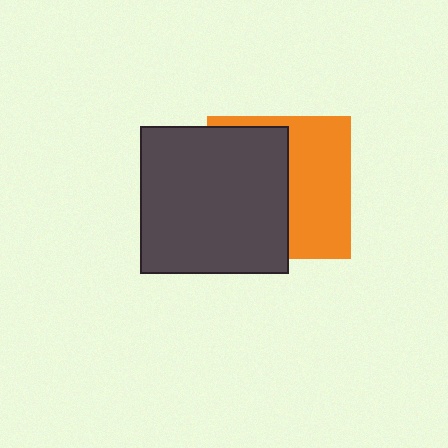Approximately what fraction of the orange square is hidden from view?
Roughly 53% of the orange square is hidden behind the dark gray square.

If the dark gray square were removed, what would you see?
You would see the complete orange square.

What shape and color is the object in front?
The object in front is a dark gray square.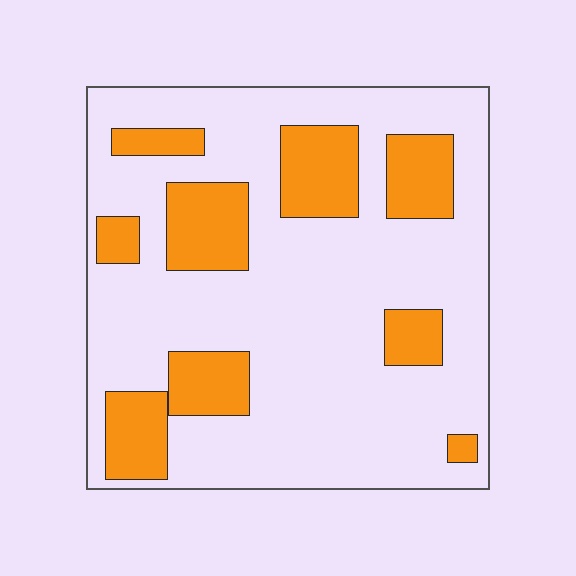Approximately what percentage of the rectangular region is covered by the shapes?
Approximately 25%.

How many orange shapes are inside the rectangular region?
9.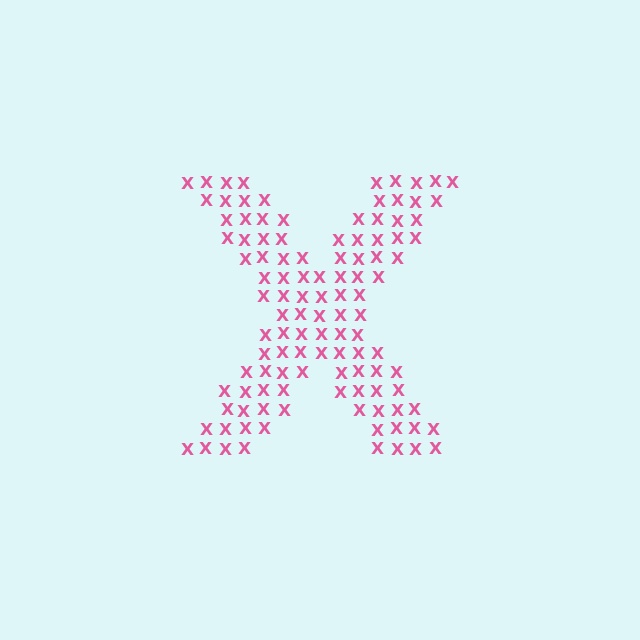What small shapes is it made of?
It is made of small letter X's.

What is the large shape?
The large shape is the letter X.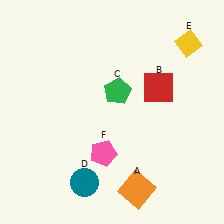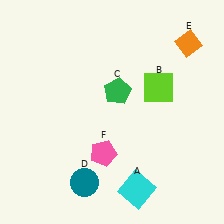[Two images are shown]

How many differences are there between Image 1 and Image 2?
There are 3 differences between the two images.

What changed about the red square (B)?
In Image 1, B is red. In Image 2, it changed to lime.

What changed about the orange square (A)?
In Image 1, A is orange. In Image 2, it changed to cyan.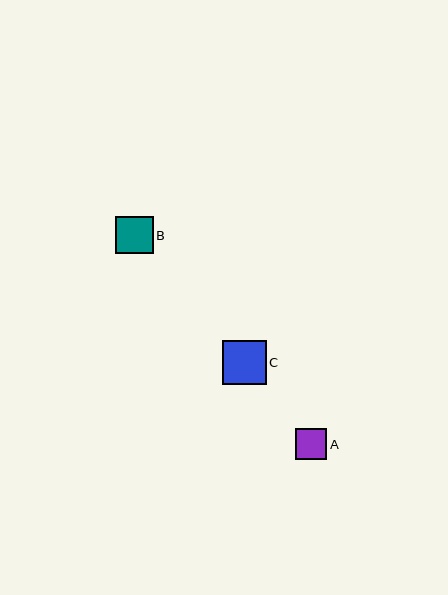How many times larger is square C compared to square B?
Square C is approximately 1.2 times the size of square B.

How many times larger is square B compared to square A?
Square B is approximately 1.2 times the size of square A.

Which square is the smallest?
Square A is the smallest with a size of approximately 31 pixels.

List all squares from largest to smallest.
From largest to smallest: C, B, A.